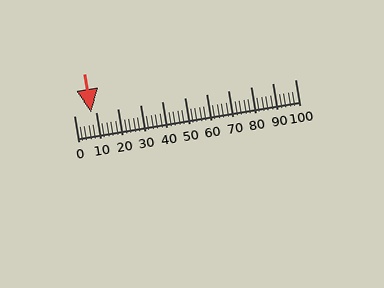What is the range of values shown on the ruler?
The ruler shows values from 0 to 100.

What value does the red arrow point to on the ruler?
The red arrow points to approximately 8.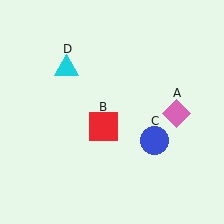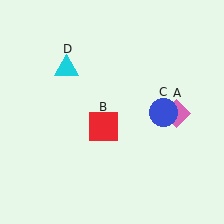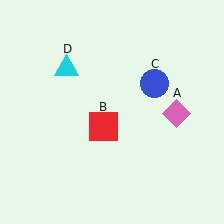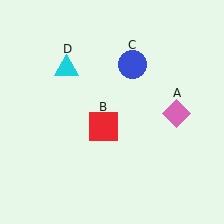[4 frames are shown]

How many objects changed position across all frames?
1 object changed position: blue circle (object C).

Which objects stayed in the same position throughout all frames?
Pink diamond (object A) and red square (object B) and cyan triangle (object D) remained stationary.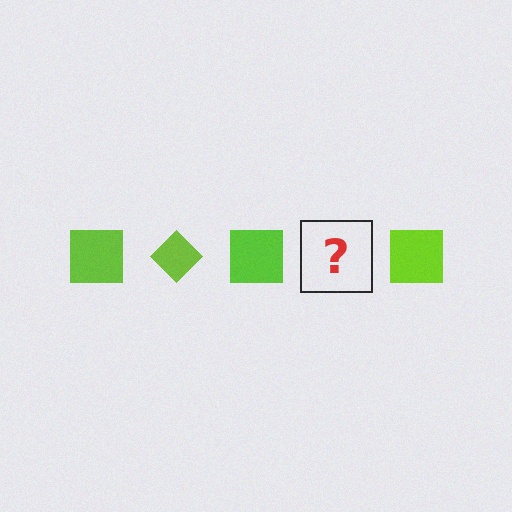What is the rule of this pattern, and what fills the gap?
The rule is that the pattern cycles through square, diamond shapes in lime. The gap should be filled with a lime diamond.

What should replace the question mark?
The question mark should be replaced with a lime diamond.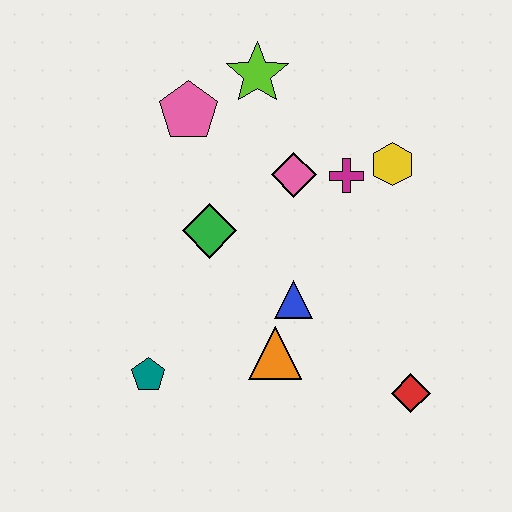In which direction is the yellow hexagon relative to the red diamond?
The yellow hexagon is above the red diamond.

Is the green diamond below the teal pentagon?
No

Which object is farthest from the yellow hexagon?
The teal pentagon is farthest from the yellow hexagon.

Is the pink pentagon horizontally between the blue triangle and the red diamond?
No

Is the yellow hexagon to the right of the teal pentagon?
Yes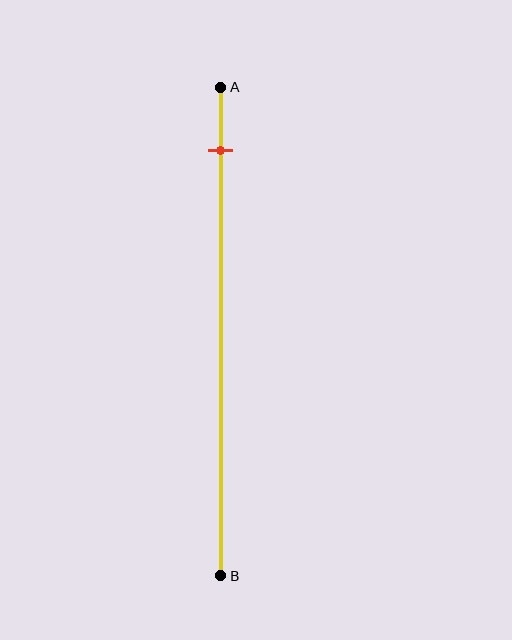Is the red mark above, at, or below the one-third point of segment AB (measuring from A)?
The red mark is above the one-third point of segment AB.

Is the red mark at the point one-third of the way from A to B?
No, the mark is at about 15% from A, not at the 33% one-third point.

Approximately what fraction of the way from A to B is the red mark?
The red mark is approximately 15% of the way from A to B.